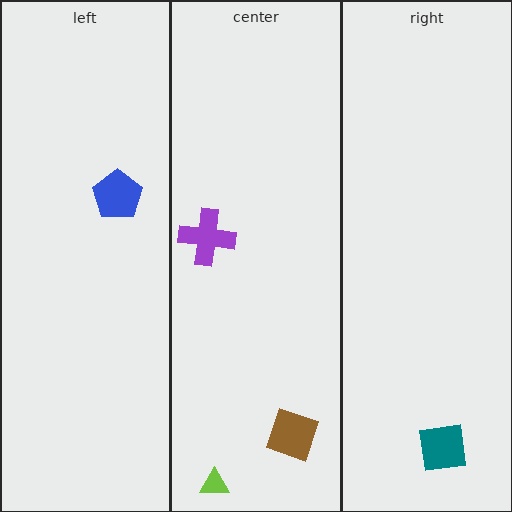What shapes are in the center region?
The brown square, the lime triangle, the purple cross.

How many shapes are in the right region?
1.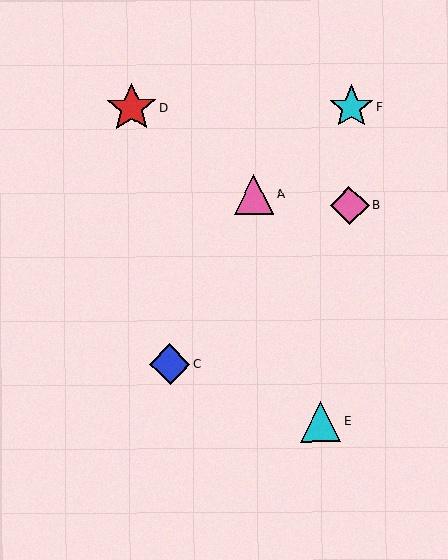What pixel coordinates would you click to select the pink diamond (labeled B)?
Click at (349, 206) to select the pink diamond B.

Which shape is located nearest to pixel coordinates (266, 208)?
The pink triangle (labeled A) at (254, 194) is nearest to that location.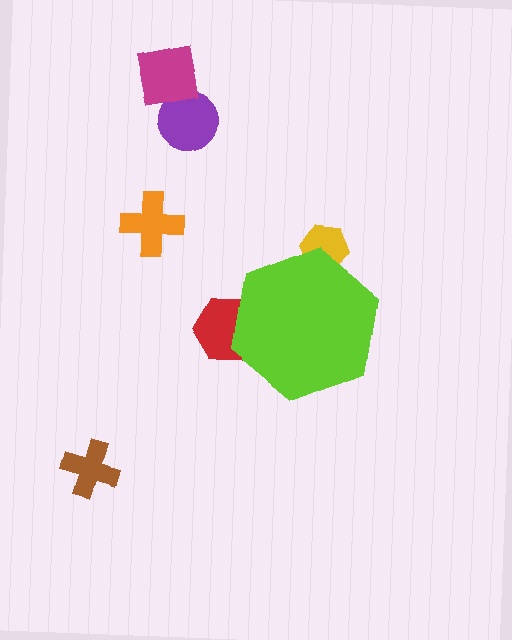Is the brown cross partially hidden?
No, the brown cross is fully visible.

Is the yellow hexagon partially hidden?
Yes, the yellow hexagon is partially hidden behind the lime hexagon.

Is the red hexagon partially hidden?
Yes, the red hexagon is partially hidden behind the lime hexagon.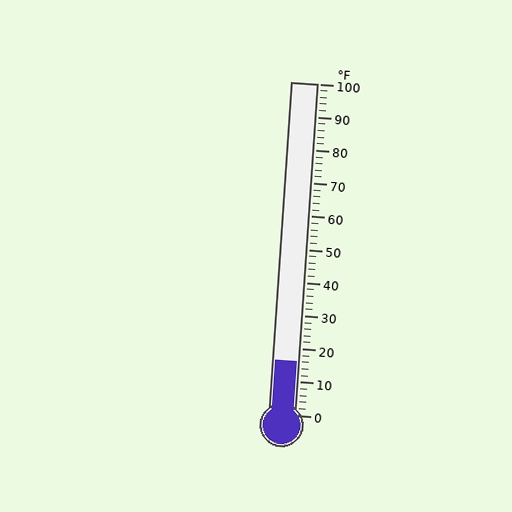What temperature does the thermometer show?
The thermometer shows approximately 16°F.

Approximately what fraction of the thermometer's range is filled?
The thermometer is filled to approximately 15% of its range.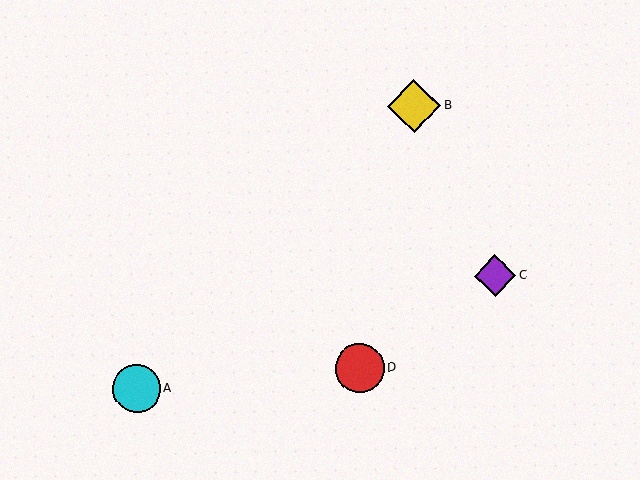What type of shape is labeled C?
Shape C is a purple diamond.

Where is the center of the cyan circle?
The center of the cyan circle is at (136, 389).